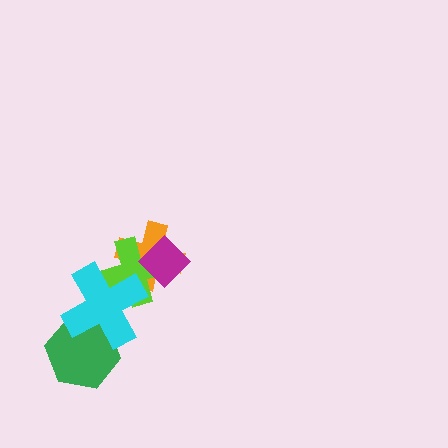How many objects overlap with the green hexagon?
1 object overlaps with the green hexagon.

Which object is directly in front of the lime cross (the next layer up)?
The cyan cross is directly in front of the lime cross.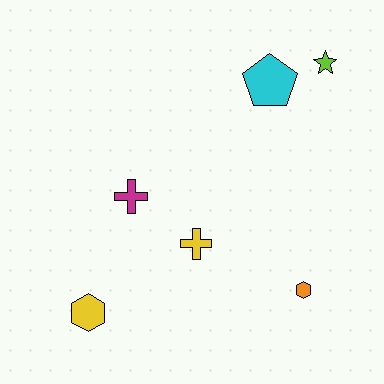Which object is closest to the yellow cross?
The magenta cross is closest to the yellow cross.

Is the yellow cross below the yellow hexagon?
No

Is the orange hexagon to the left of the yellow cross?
No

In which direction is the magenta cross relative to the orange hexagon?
The magenta cross is to the left of the orange hexagon.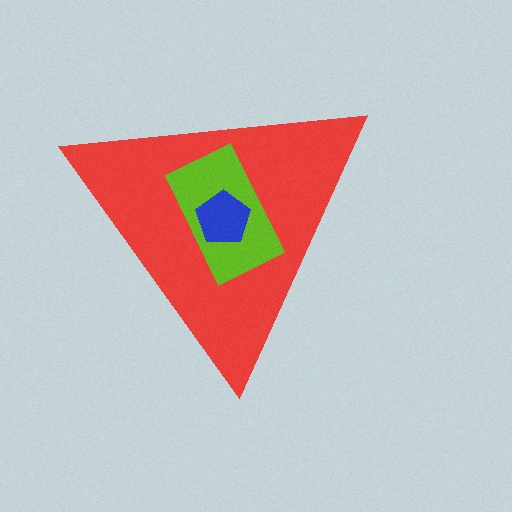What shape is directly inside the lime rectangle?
The blue pentagon.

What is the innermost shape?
The blue pentagon.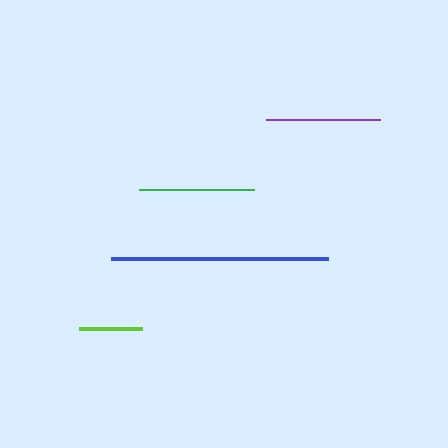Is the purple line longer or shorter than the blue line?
The blue line is longer than the purple line.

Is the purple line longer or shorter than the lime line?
The purple line is longer than the lime line.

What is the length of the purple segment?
The purple segment is approximately 114 pixels long.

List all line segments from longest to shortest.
From longest to shortest: blue, green, purple, lime.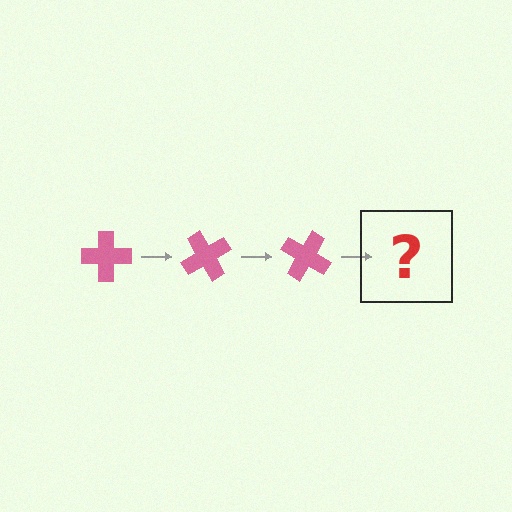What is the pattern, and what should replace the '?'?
The pattern is that the cross rotates 60 degrees each step. The '?' should be a pink cross rotated 180 degrees.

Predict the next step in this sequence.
The next step is a pink cross rotated 180 degrees.